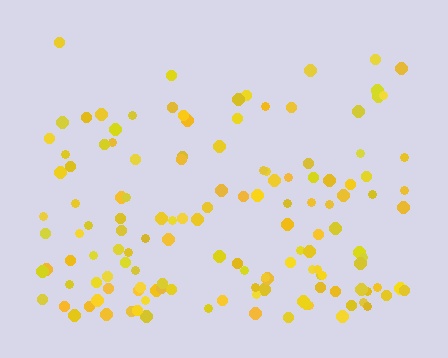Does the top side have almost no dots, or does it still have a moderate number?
Still a moderate number, just noticeably fewer than the bottom.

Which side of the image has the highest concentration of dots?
The bottom.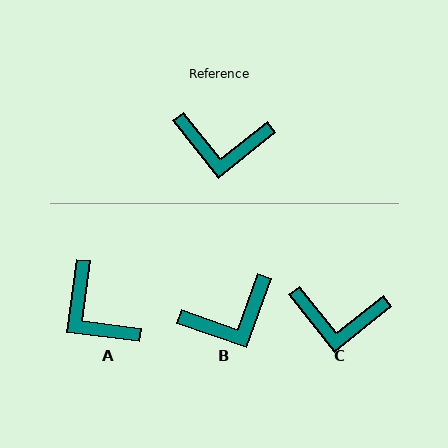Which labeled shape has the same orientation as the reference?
C.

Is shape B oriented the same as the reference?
No, it is off by about 32 degrees.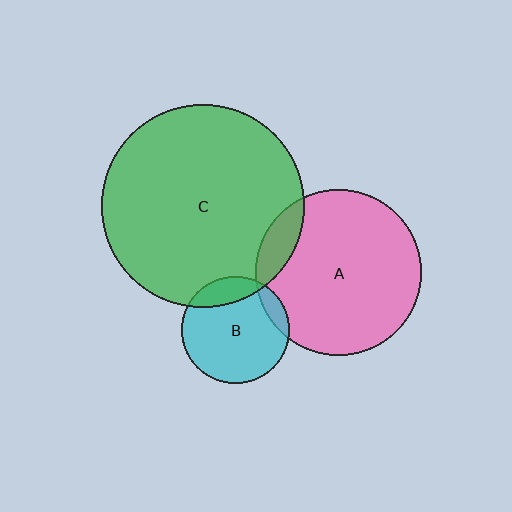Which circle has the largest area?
Circle C (green).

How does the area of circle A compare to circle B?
Approximately 2.4 times.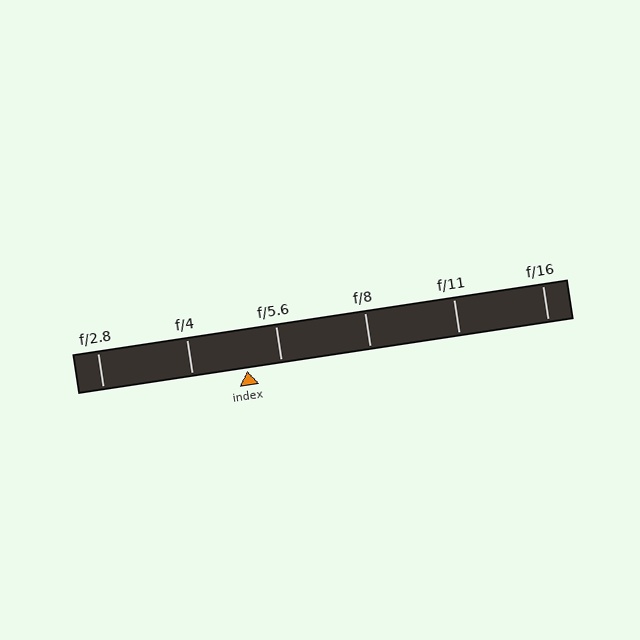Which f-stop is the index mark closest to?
The index mark is closest to f/5.6.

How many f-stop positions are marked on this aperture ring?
There are 6 f-stop positions marked.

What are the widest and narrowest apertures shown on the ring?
The widest aperture shown is f/2.8 and the narrowest is f/16.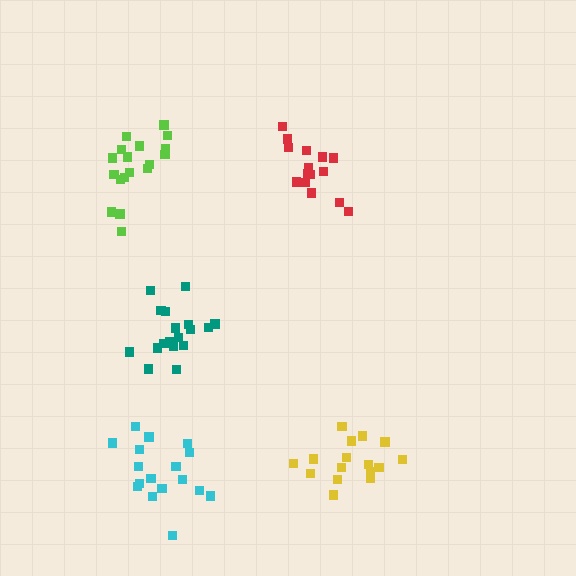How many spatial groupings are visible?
There are 5 spatial groupings.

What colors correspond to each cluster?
The clusters are colored: yellow, red, teal, lime, cyan.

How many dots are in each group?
Group 1: 16 dots, Group 2: 15 dots, Group 3: 18 dots, Group 4: 18 dots, Group 5: 17 dots (84 total).